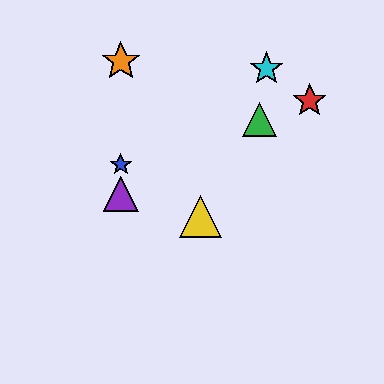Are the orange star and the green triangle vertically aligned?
No, the orange star is at x≈121 and the green triangle is at x≈259.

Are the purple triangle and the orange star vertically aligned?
Yes, both are at x≈121.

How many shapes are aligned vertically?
3 shapes (the blue star, the purple triangle, the orange star) are aligned vertically.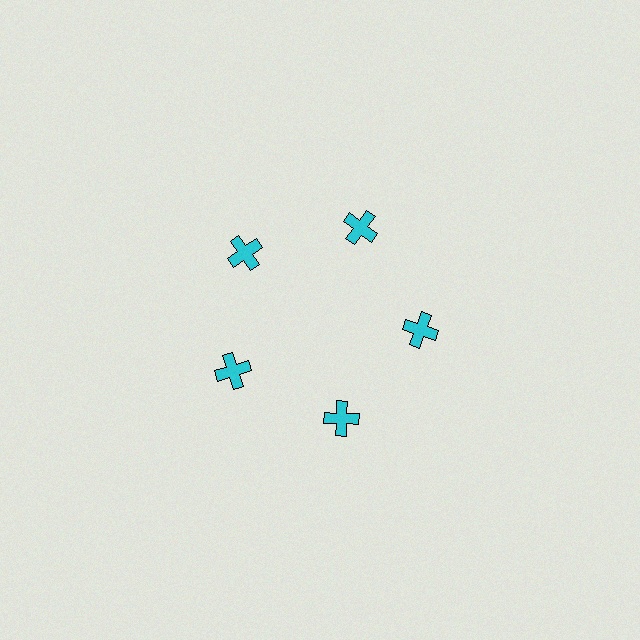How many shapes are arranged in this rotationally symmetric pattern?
There are 5 shapes, arranged in 5 groups of 1.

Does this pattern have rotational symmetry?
Yes, this pattern has 5-fold rotational symmetry. It looks the same after rotating 72 degrees around the center.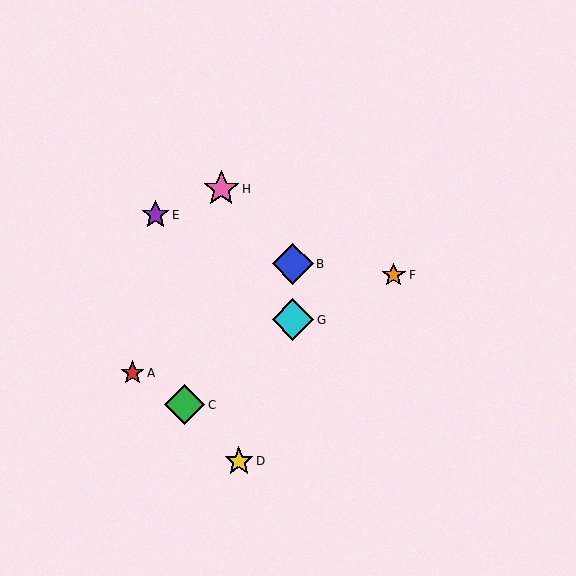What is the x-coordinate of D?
Object D is at x≈239.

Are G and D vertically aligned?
No, G is at x≈293 and D is at x≈239.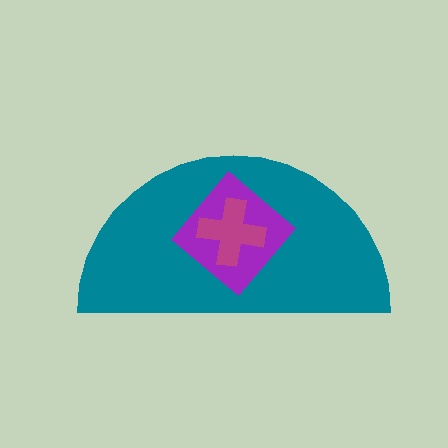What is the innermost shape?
The magenta cross.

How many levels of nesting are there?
3.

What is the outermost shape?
The teal semicircle.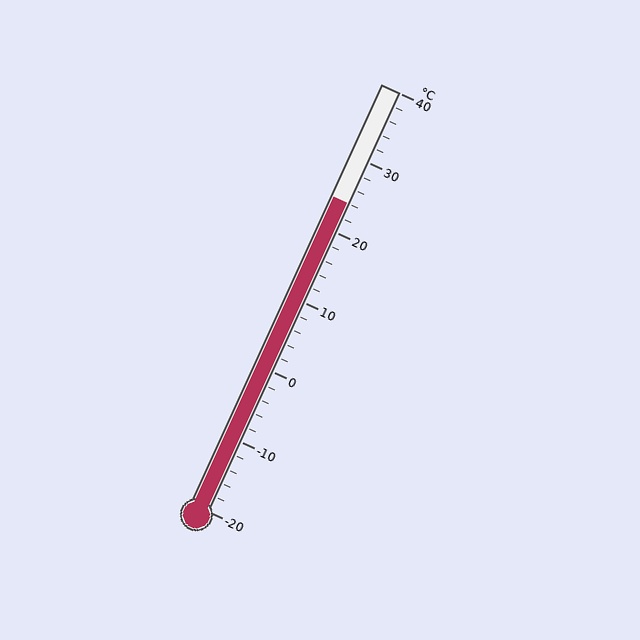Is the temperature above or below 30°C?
The temperature is below 30°C.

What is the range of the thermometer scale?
The thermometer scale ranges from -20°C to 40°C.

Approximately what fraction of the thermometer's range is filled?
The thermometer is filled to approximately 75% of its range.